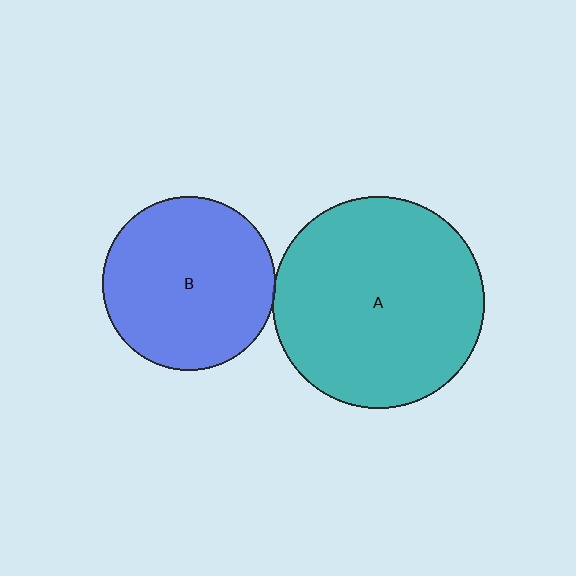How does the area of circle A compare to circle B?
Approximately 1.5 times.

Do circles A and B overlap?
Yes.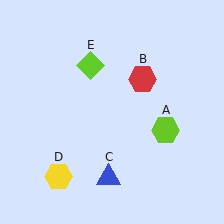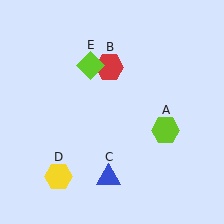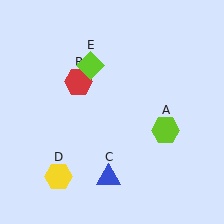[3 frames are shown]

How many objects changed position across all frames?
1 object changed position: red hexagon (object B).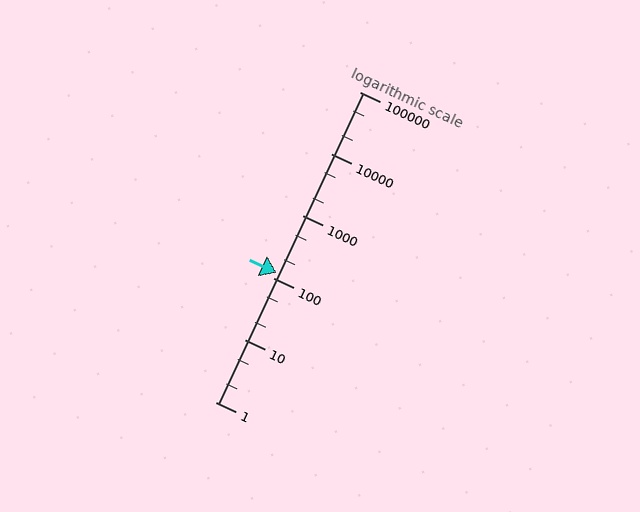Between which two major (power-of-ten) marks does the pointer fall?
The pointer is between 100 and 1000.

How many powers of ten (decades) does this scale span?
The scale spans 5 decades, from 1 to 100000.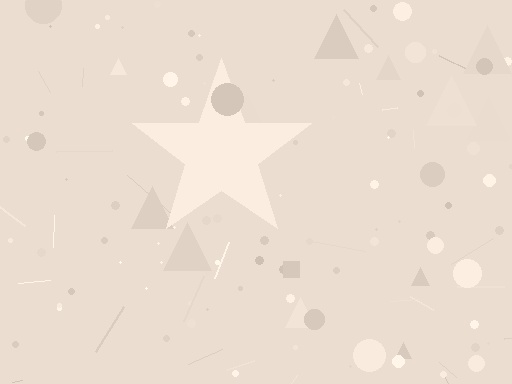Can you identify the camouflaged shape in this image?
The camouflaged shape is a star.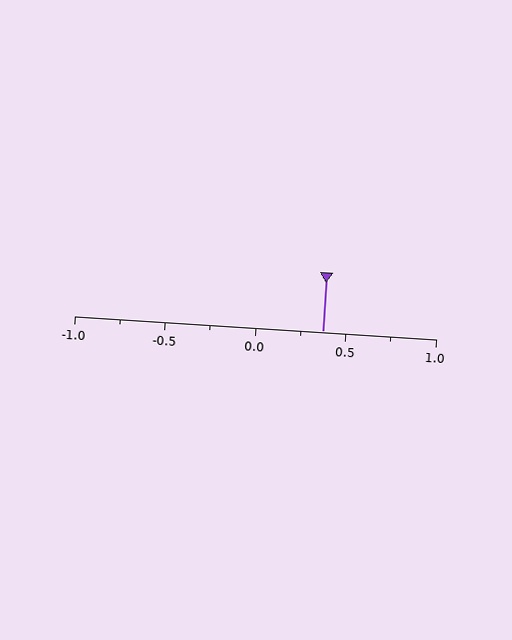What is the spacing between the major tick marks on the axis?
The major ticks are spaced 0.5 apart.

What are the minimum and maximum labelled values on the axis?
The axis runs from -1.0 to 1.0.